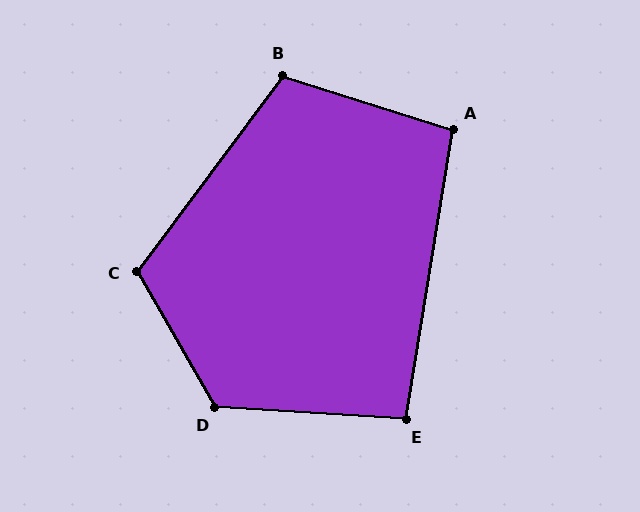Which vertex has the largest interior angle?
D, at approximately 124 degrees.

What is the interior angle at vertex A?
Approximately 98 degrees (obtuse).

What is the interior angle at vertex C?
Approximately 113 degrees (obtuse).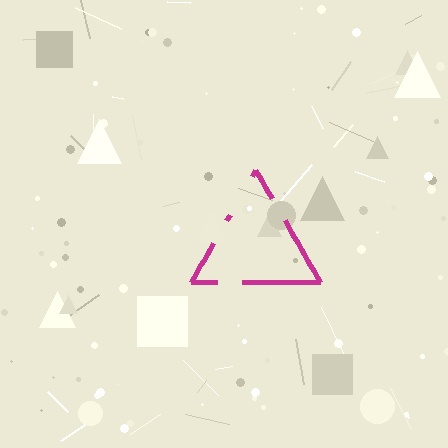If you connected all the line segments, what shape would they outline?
They would outline a triangle.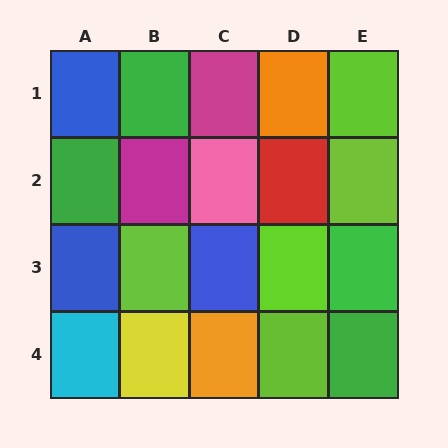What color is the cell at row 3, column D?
Lime.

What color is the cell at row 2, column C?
Pink.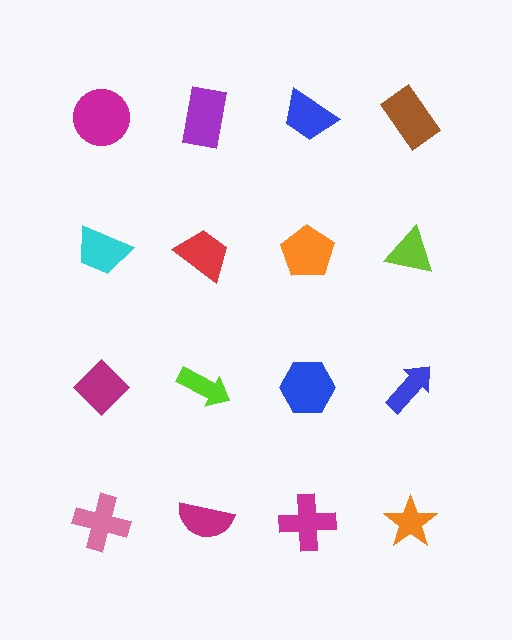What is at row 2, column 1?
A cyan trapezoid.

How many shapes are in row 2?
4 shapes.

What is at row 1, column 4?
A brown rectangle.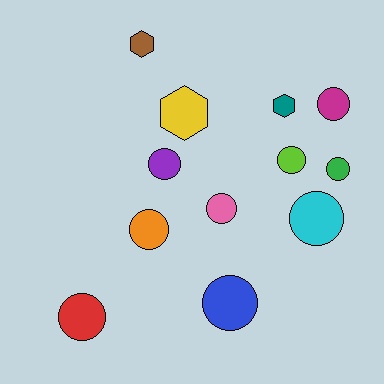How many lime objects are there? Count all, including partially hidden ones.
There is 1 lime object.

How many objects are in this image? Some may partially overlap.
There are 12 objects.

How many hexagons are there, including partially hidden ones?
There are 3 hexagons.